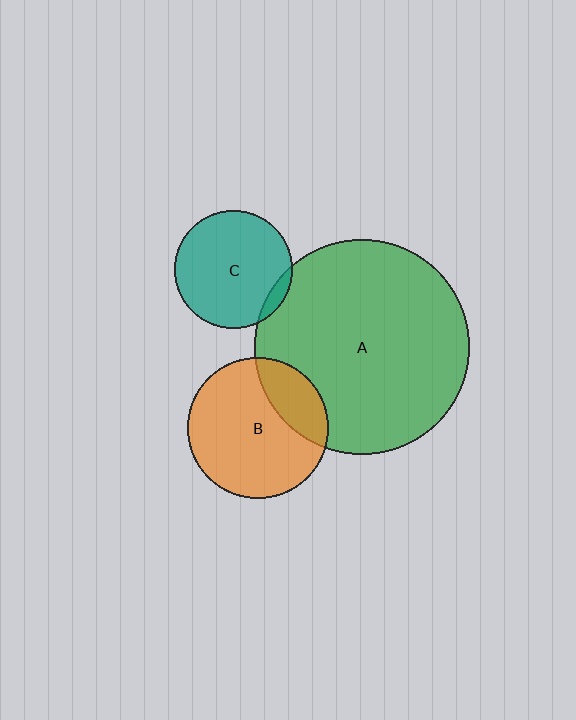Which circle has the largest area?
Circle A (green).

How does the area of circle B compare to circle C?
Approximately 1.4 times.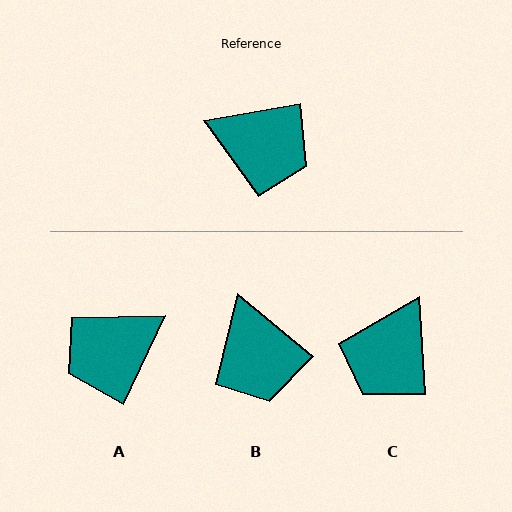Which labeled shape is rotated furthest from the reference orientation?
A, about 125 degrees away.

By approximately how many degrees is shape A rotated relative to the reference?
Approximately 125 degrees clockwise.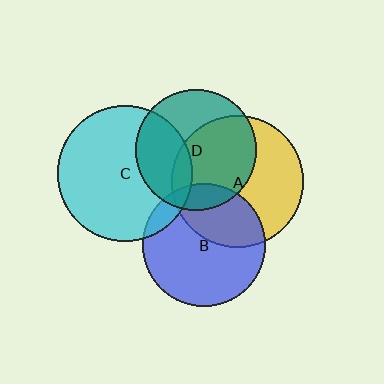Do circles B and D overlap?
Yes.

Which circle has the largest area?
Circle C (cyan).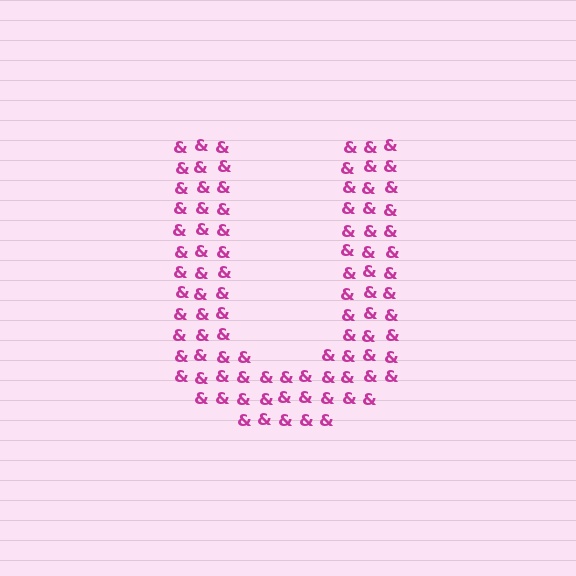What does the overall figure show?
The overall figure shows the letter U.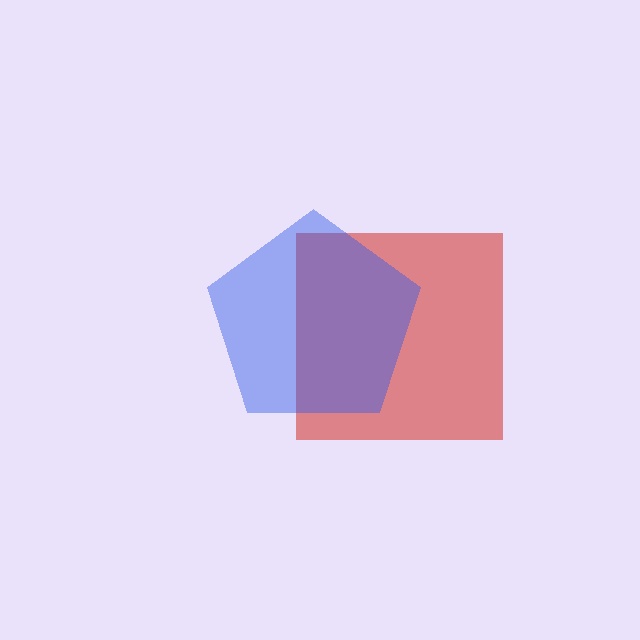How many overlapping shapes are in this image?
There are 2 overlapping shapes in the image.